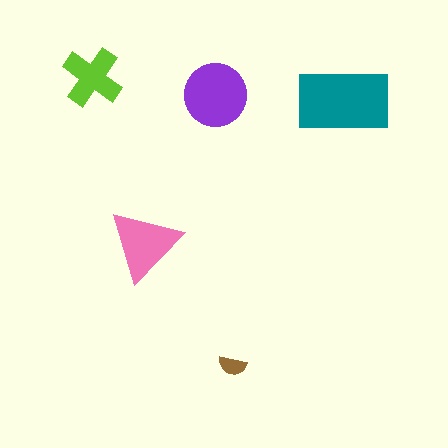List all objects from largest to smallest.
The teal rectangle, the purple circle, the pink triangle, the lime cross, the brown semicircle.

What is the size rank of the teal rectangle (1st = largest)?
1st.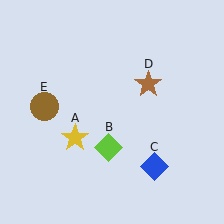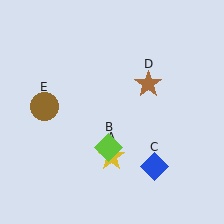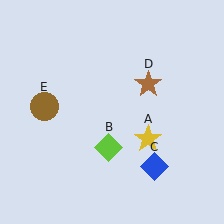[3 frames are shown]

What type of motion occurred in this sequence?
The yellow star (object A) rotated counterclockwise around the center of the scene.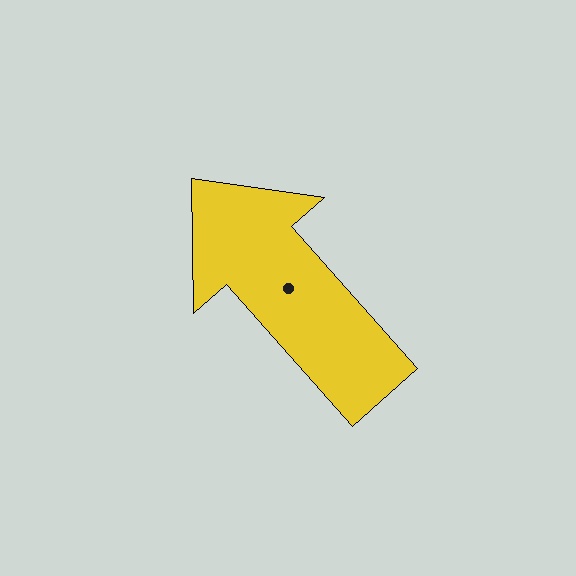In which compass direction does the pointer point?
Northwest.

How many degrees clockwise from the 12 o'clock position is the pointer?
Approximately 318 degrees.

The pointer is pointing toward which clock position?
Roughly 11 o'clock.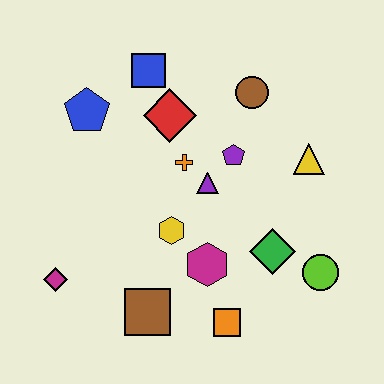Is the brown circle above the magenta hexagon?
Yes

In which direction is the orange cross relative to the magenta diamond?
The orange cross is to the right of the magenta diamond.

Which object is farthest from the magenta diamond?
The yellow triangle is farthest from the magenta diamond.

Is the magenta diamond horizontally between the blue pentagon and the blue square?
No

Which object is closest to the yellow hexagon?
The magenta hexagon is closest to the yellow hexagon.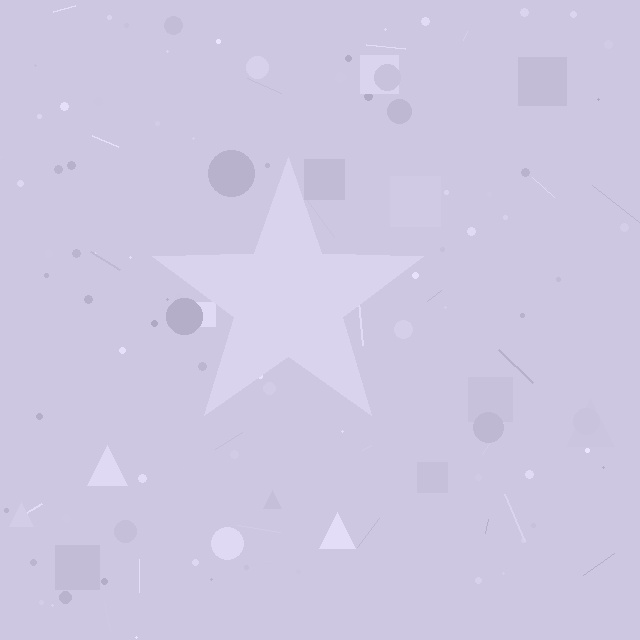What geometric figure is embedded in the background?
A star is embedded in the background.